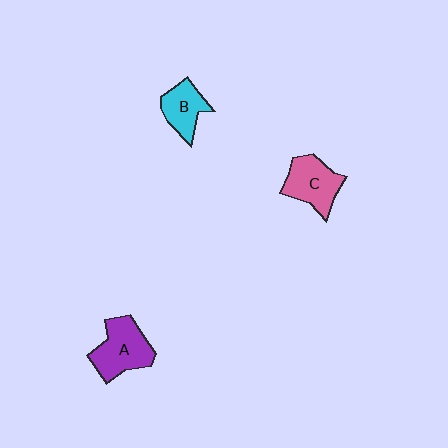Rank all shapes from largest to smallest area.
From largest to smallest: A (purple), C (pink), B (cyan).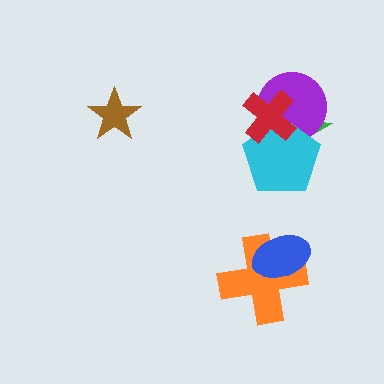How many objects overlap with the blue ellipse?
1 object overlaps with the blue ellipse.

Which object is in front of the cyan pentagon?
The red cross is in front of the cyan pentagon.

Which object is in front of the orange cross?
The blue ellipse is in front of the orange cross.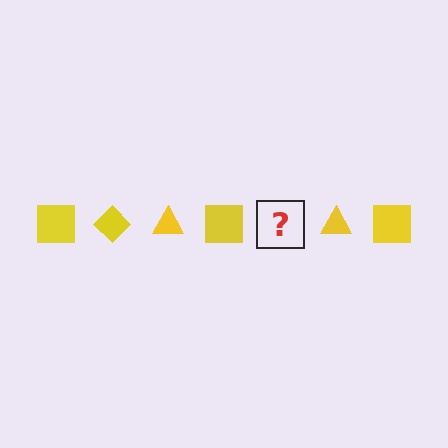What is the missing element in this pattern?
The missing element is a yellow diamond.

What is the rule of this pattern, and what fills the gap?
The rule is that the pattern cycles through square, diamond, triangle shapes in yellow. The gap should be filled with a yellow diamond.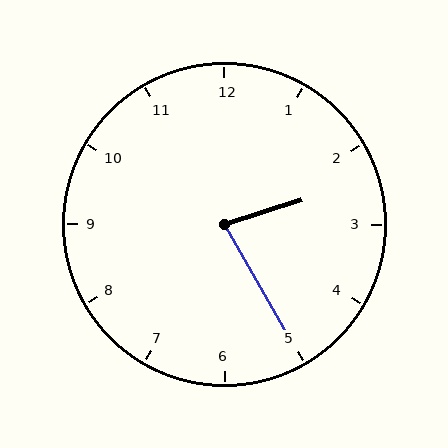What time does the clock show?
2:25.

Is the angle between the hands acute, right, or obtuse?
It is acute.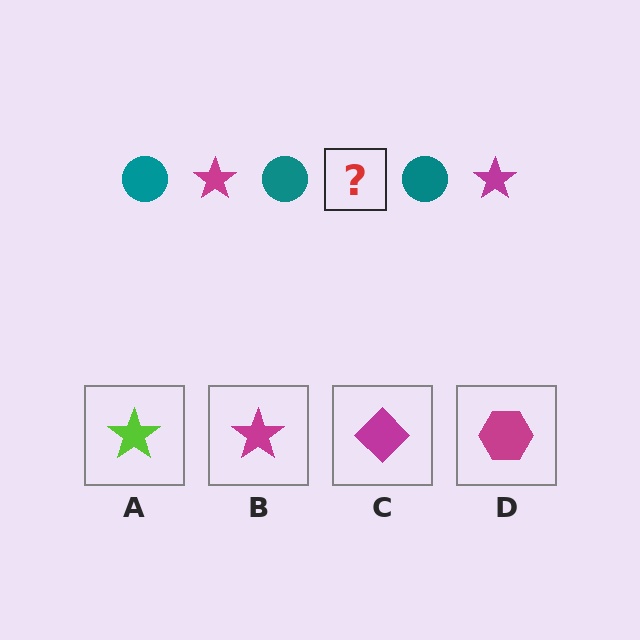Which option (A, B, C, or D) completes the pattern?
B.